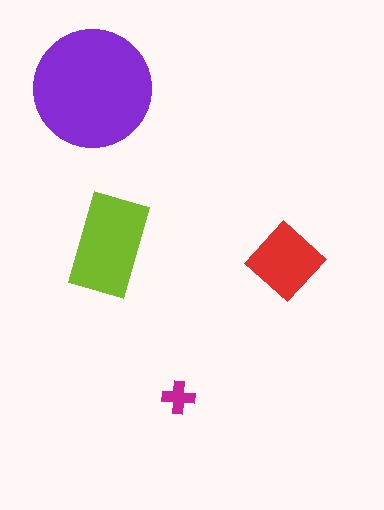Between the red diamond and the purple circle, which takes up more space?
The purple circle.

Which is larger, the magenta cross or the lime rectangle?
The lime rectangle.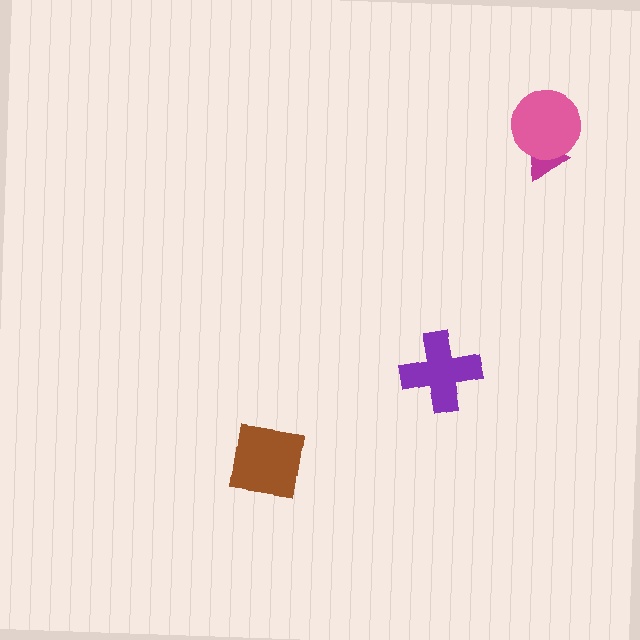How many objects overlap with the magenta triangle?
1 object overlaps with the magenta triangle.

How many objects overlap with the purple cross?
0 objects overlap with the purple cross.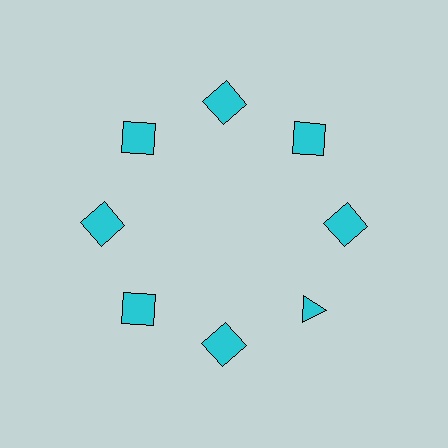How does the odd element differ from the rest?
It has a different shape: triangle instead of square.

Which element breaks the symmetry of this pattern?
The cyan triangle at roughly the 4 o'clock position breaks the symmetry. All other shapes are cyan squares.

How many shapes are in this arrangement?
There are 8 shapes arranged in a ring pattern.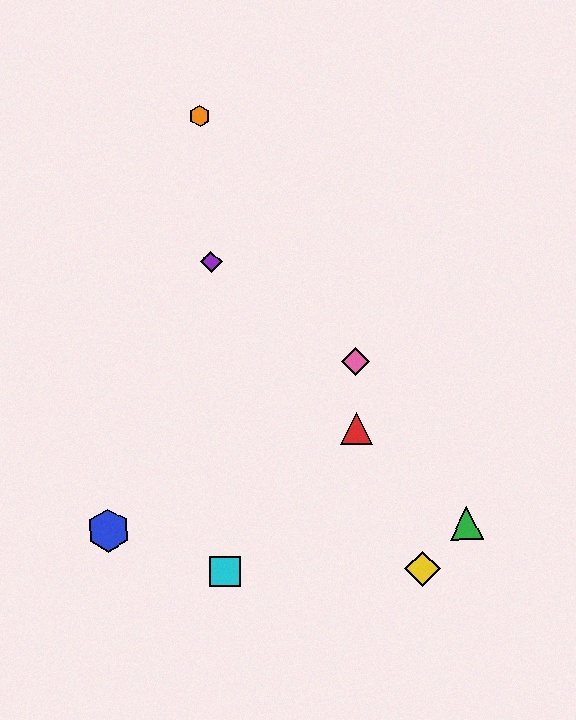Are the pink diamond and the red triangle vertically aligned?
Yes, both are at x≈355.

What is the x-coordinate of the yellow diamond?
The yellow diamond is at x≈423.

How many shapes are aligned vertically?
2 shapes (the red triangle, the pink diamond) are aligned vertically.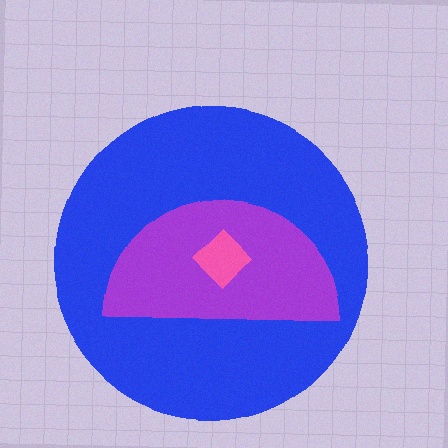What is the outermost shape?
The blue circle.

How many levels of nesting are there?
3.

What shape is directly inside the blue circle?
The purple semicircle.